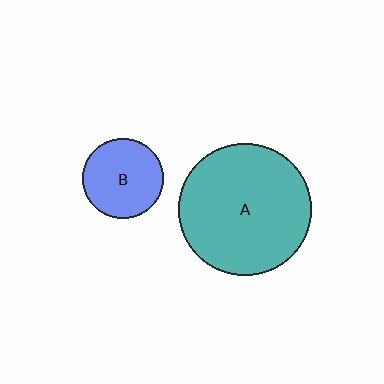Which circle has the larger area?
Circle A (teal).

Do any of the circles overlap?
No, none of the circles overlap.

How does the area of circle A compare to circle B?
Approximately 2.7 times.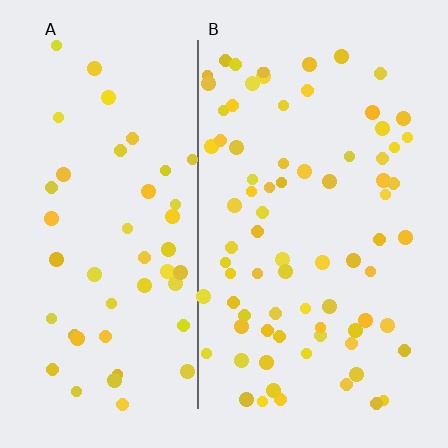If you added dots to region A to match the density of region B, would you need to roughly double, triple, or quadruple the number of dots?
Approximately double.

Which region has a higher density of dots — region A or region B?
B (the right).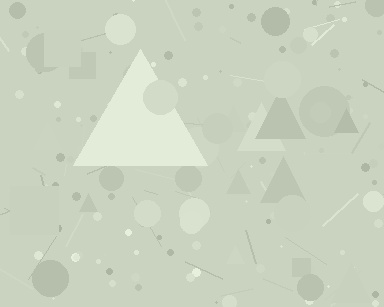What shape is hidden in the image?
A triangle is hidden in the image.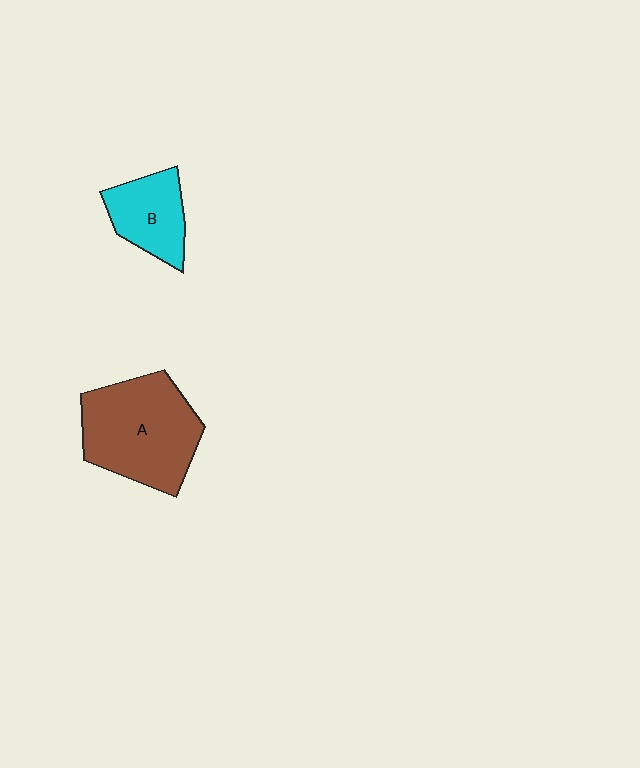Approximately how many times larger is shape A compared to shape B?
Approximately 1.9 times.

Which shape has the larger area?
Shape A (brown).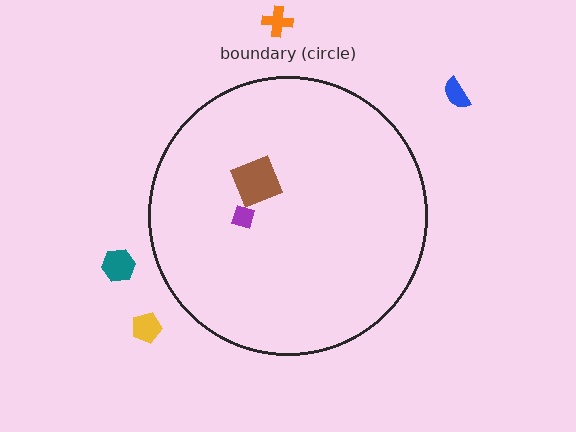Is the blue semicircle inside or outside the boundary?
Outside.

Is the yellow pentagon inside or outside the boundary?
Outside.